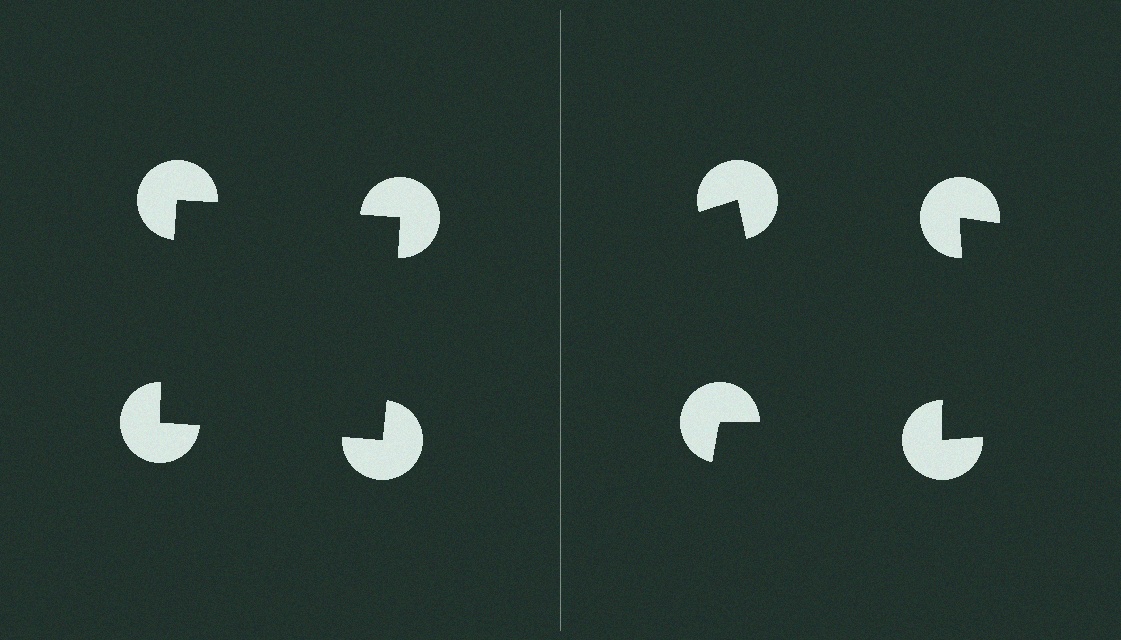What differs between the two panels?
The pac-man discs are positioned identically on both sides; only the wedge orientations differ. On the left they align to a square; on the right they are misaligned.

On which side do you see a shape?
An illusory square appears on the left side. On the right side the wedge cuts are rotated, so no coherent shape forms.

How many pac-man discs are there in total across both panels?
8 — 4 on each side.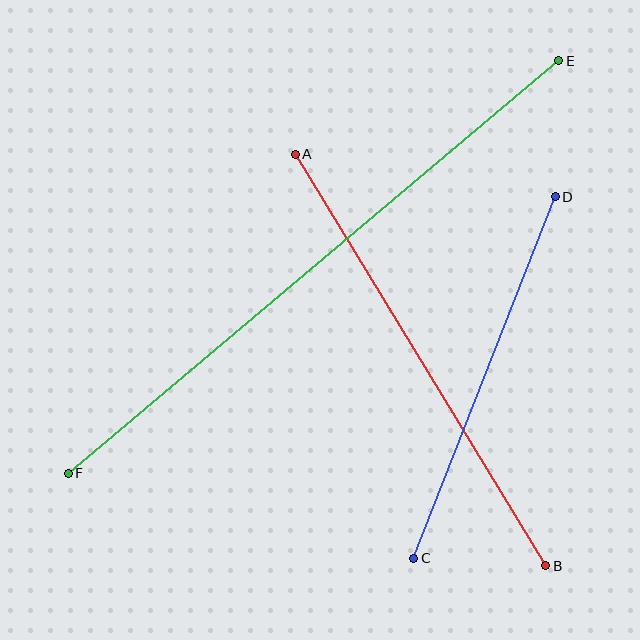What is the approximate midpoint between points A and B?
The midpoint is at approximately (420, 360) pixels.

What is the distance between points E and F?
The distance is approximately 641 pixels.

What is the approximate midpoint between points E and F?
The midpoint is at approximately (314, 267) pixels.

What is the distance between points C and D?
The distance is approximately 388 pixels.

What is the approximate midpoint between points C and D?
The midpoint is at approximately (485, 378) pixels.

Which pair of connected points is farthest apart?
Points E and F are farthest apart.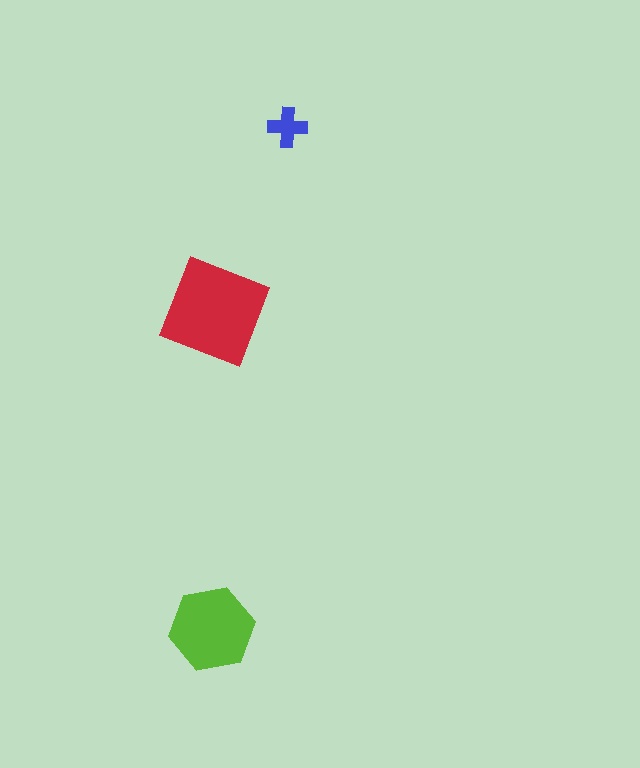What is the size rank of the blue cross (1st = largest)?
3rd.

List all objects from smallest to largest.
The blue cross, the lime hexagon, the red diamond.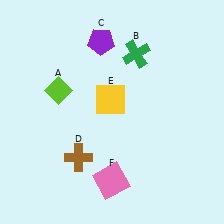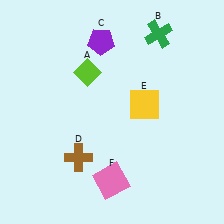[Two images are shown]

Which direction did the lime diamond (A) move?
The lime diamond (A) moved right.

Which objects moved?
The objects that moved are: the lime diamond (A), the green cross (B), the yellow square (E).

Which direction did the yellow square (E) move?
The yellow square (E) moved right.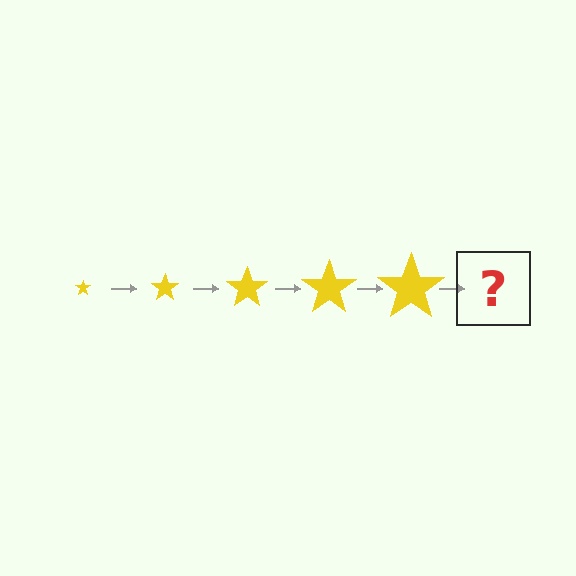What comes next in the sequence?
The next element should be a yellow star, larger than the previous one.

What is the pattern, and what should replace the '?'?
The pattern is that the star gets progressively larger each step. The '?' should be a yellow star, larger than the previous one.